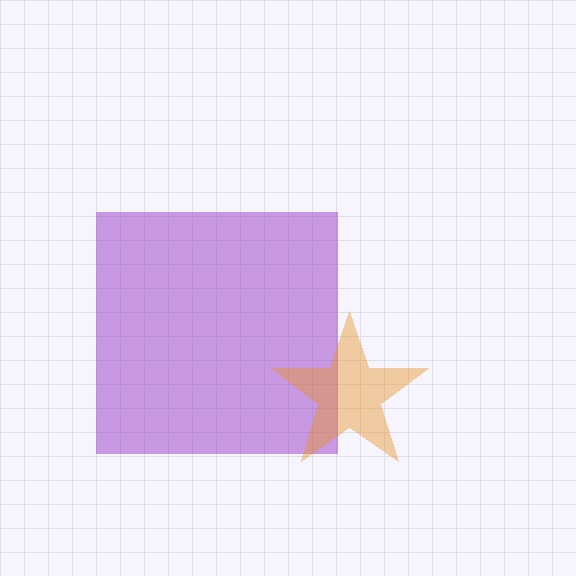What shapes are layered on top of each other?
The layered shapes are: a purple square, an orange star.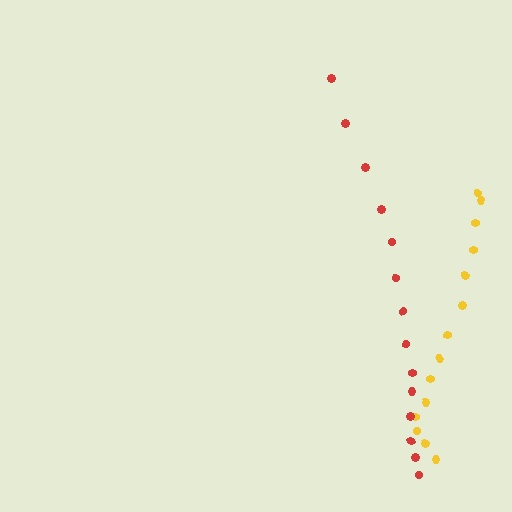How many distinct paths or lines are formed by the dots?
There are 2 distinct paths.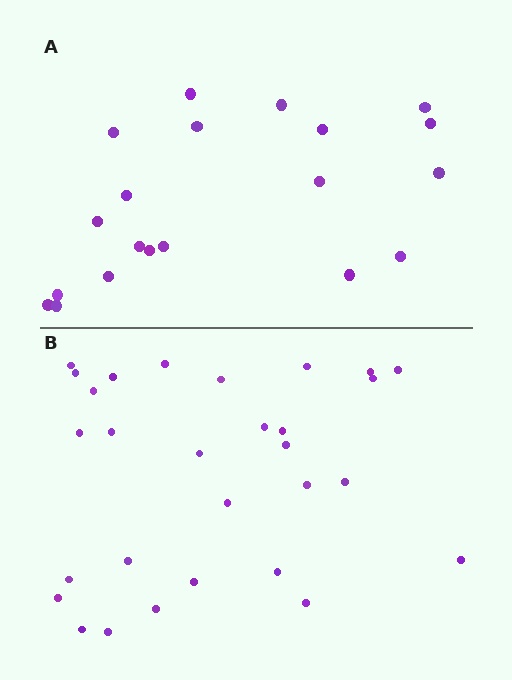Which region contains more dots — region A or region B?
Region B (the bottom region) has more dots.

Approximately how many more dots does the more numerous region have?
Region B has roughly 8 or so more dots than region A.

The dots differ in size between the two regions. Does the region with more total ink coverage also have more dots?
No. Region A has more total ink coverage because its dots are larger, but region B actually contains more individual dots. Total area can be misleading — the number of items is what matters here.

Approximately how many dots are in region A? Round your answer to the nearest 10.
About 20 dots.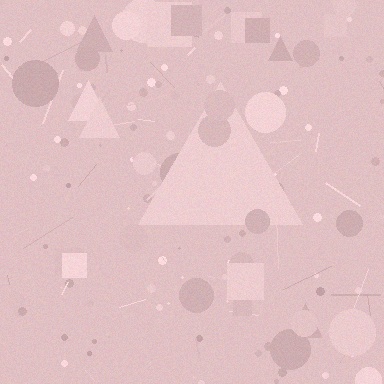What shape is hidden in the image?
A triangle is hidden in the image.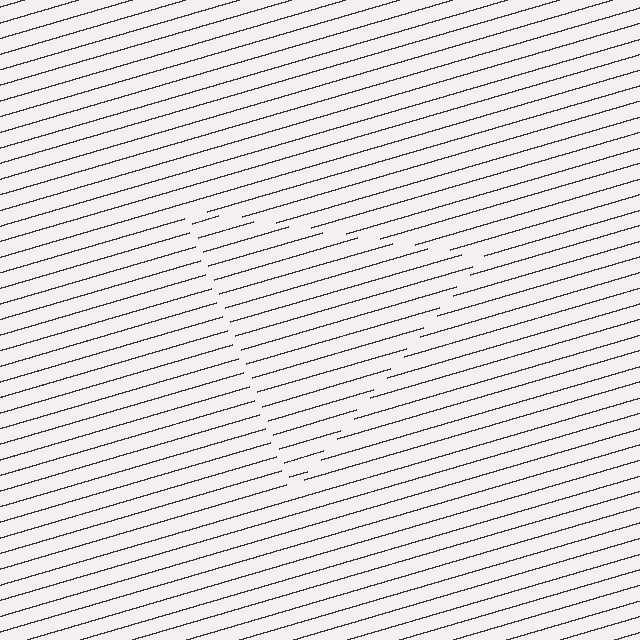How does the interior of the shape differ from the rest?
The interior of the shape contains the same grating, shifted by half a period — the contour is defined by the phase discontinuity where line-ends from the inner and outer gratings abut.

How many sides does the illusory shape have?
3 sides — the line-ends trace a triangle.